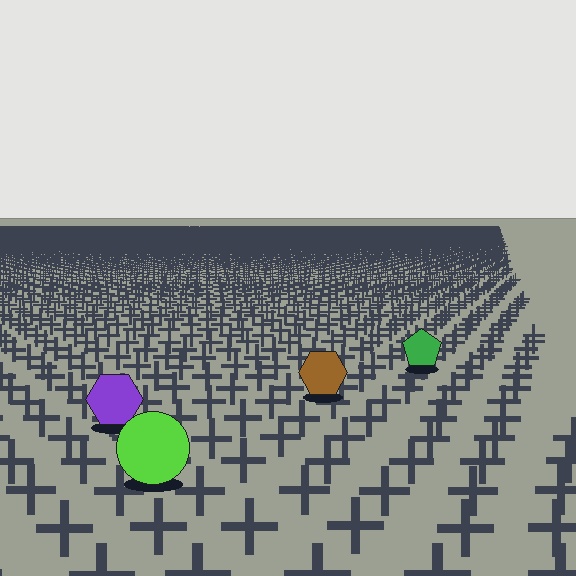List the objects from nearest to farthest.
From nearest to farthest: the lime circle, the purple hexagon, the brown hexagon, the green pentagon.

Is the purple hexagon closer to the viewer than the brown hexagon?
Yes. The purple hexagon is closer — you can tell from the texture gradient: the ground texture is coarser near it.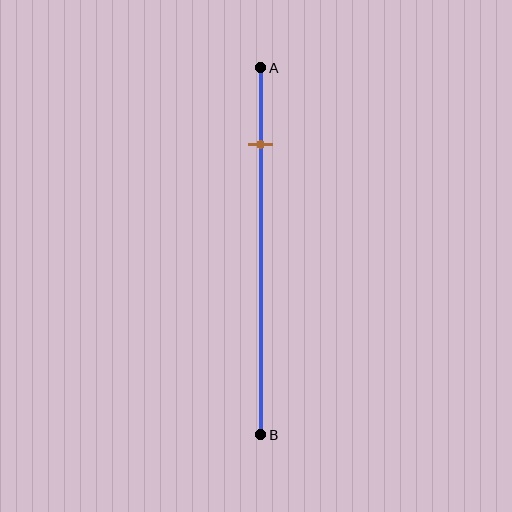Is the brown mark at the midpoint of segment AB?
No, the mark is at about 20% from A, not at the 50% midpoint.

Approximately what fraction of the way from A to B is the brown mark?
The brown mark is approximately 20% of the way from A to B.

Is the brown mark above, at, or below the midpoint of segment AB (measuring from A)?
The brown mark is above the midpoint of segment AB.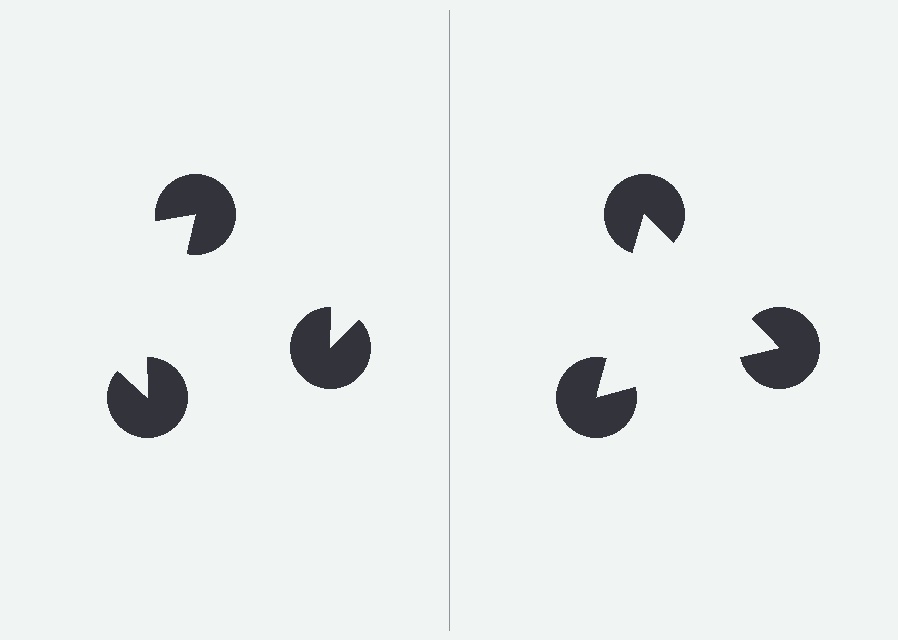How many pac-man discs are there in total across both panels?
6 — 3 on each side.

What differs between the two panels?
The pac-man discs are positioned identically on both sides; only the wedge orientations differ. On the right they align to a triangle; on the left they are misaligned.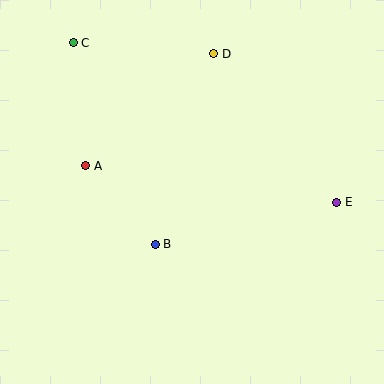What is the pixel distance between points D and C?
The distance between D and C is 141 pixels.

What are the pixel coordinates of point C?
Point C is at (73, 43).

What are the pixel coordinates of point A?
Point A is at (86, 166).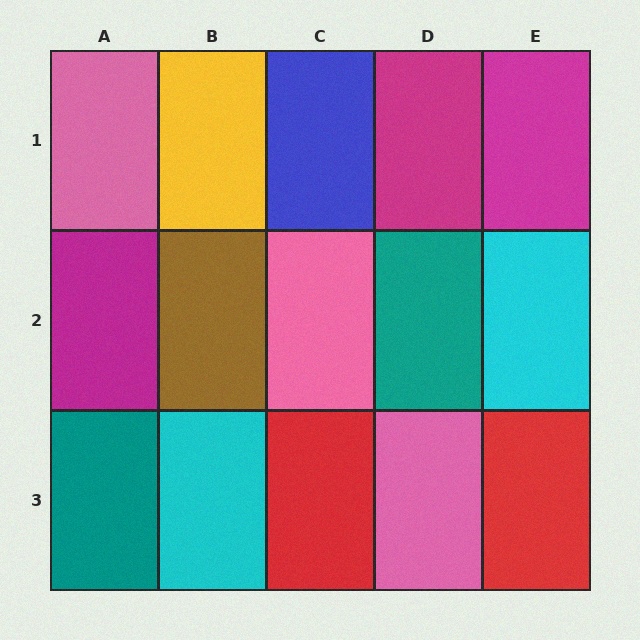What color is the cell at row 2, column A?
Magenta.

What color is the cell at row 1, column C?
Blue.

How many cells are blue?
1 cell is blue.